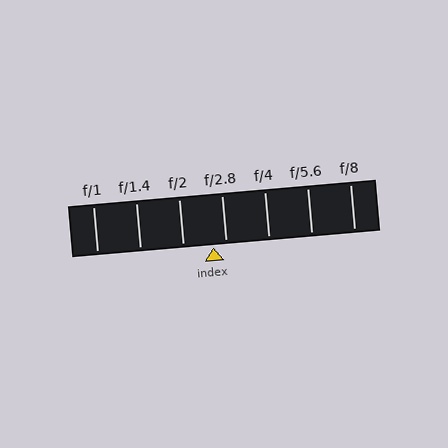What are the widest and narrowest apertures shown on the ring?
The widest aperture shown is f/1 and the narrowest is f/8.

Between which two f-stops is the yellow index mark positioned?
The index mark is between f/2 and f/2.8.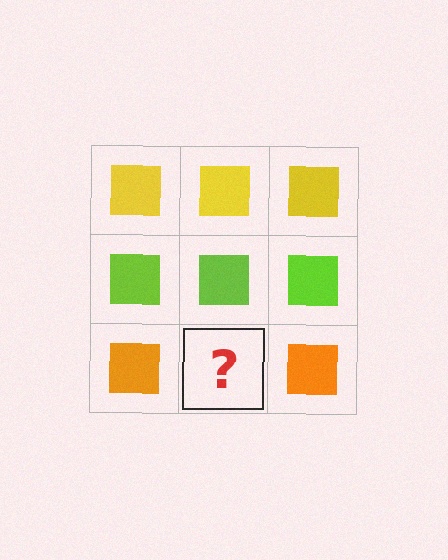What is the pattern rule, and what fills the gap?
The rule is that each row has a consistent color. The gap should be filled with an orange square.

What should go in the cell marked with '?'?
The missing cell should contain an orange square.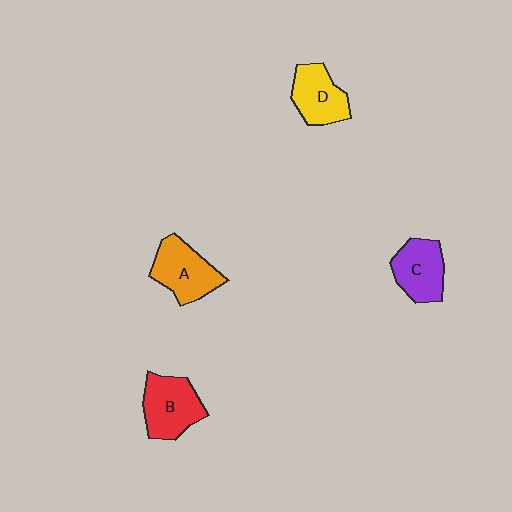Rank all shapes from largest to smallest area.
From largest to smallest: B (red), A (orange), C (purple), D (yellow).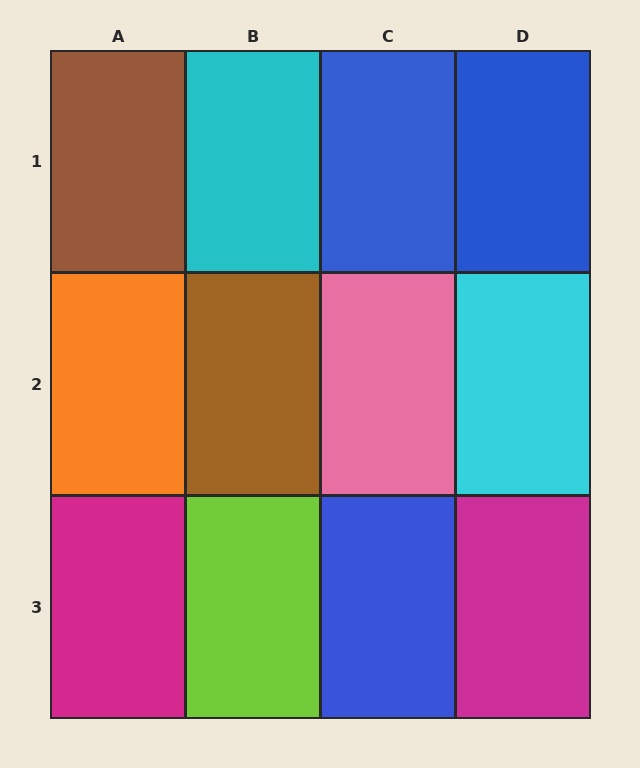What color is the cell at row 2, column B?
Brown.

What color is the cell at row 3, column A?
Magenta.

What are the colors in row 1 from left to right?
Brown, cyan, blue, blue.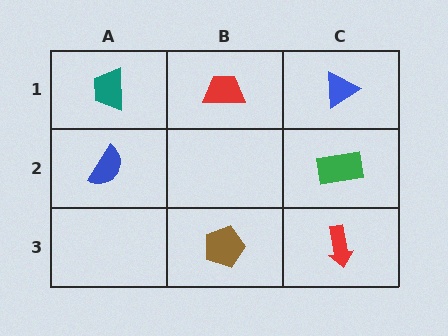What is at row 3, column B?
A brown pentagon.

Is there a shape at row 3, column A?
No, that cell is empty.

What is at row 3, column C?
A red arrow.